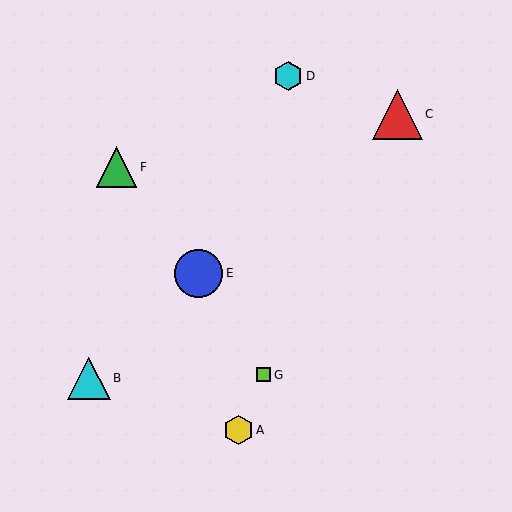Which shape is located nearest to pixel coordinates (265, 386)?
The lime square (labeled G) at (264, 375) is nearest to that location.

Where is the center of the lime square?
The center of the lime square is at (264, 375).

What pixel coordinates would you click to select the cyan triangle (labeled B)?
Click at (89, 378) to select the cyan triangle B.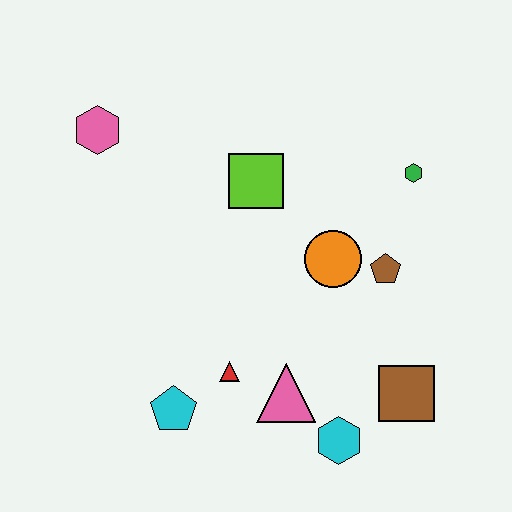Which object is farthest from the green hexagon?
The cyan pentagon is farthest from the green hexagon.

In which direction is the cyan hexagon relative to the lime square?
The cyan hexagon is below the lime square.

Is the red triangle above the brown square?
Yes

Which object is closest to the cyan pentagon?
The red triangle is closest to the cyan pentagon.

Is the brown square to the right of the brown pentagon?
Yes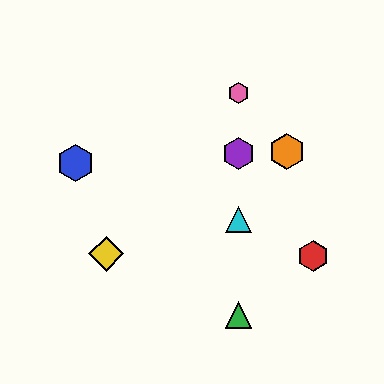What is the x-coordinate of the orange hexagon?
The orange hexagon is at x≈287.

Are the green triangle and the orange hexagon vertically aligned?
No, the green triangle is at x≈239 and the orange hexagon is at x≈287.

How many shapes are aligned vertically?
4 shapes (the green triangle, the purple hexagon, the cyan triangle, the pink hexagon) are aligned vertically.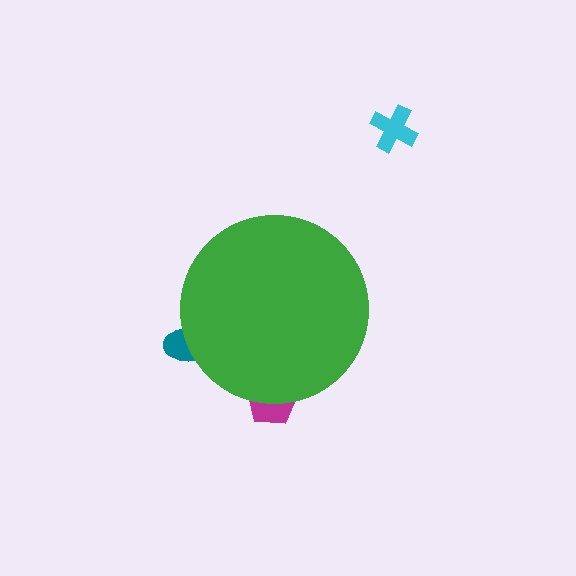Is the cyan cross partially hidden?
No, the cyan cross is fully visible.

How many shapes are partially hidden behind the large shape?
2 shapes are partially hidden.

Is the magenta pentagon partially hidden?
Yes, the magenta pentagon is partially hidden behind the green circle.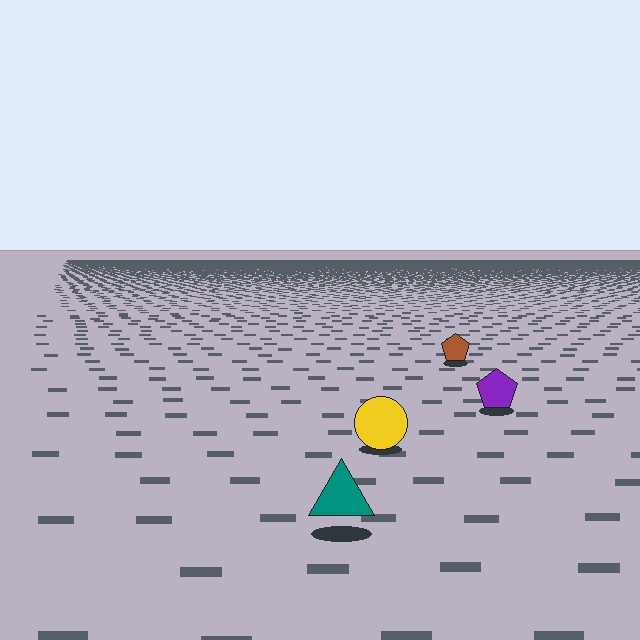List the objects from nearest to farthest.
From nearest to farthest: the teal triangle, the yellow circle, the purple pentagon, the brown pentagon.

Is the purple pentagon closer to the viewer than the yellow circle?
No. The yellow circle is closer — you can tell from the texture gradient: the ground texture is coarser near it.